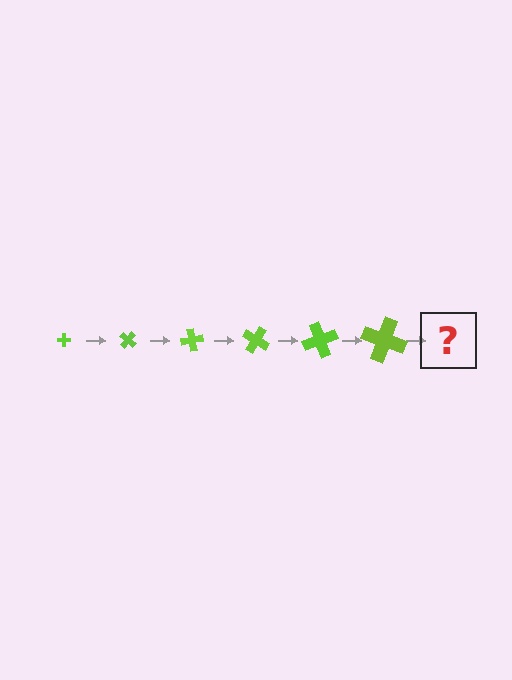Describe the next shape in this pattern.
It should be a cross, larger than the previous one and rotated 240 degrees from the start.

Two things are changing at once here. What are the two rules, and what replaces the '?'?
The two rules are that the cross grows larger each step and it rotates 40 degrees each step. The '?' should be a cross, larger than the previous one and rotated 240 degrees from the start.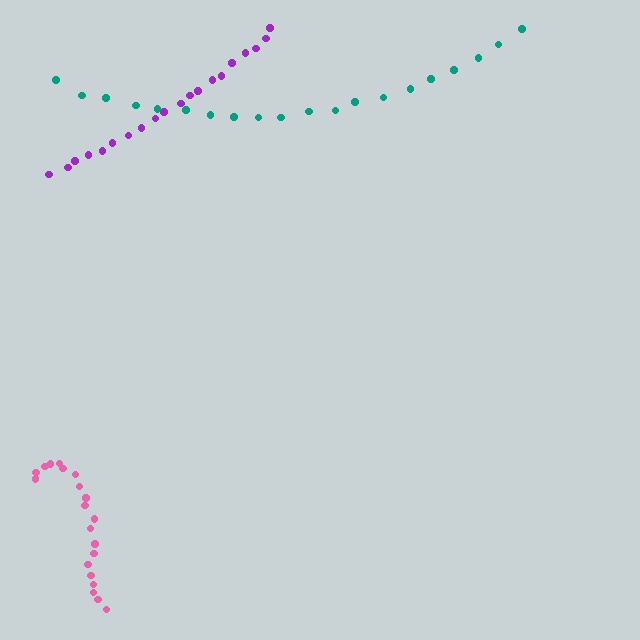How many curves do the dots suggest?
There are 3 distinct paths.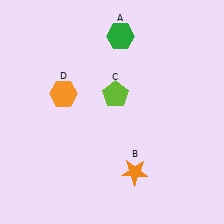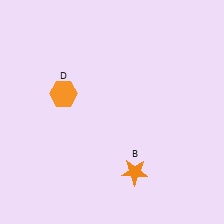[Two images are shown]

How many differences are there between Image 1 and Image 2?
There are 2 differences between the two images.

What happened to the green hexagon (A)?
The green hexagon (A) was removed in Image 2. It was in the top-right area of Image 1.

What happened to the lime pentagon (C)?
The lime pentagon (C) was removed in Image 2. It was in the top-right area of Image 1.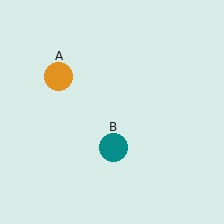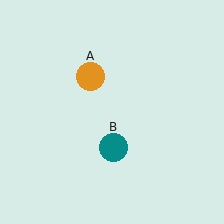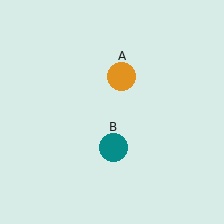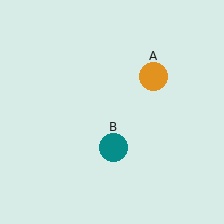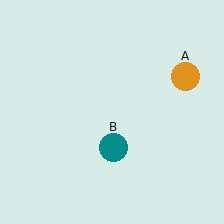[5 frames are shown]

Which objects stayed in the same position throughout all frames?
Teal circle (object B) remained stationary.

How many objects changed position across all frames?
1 object changed position: orange circle (object A).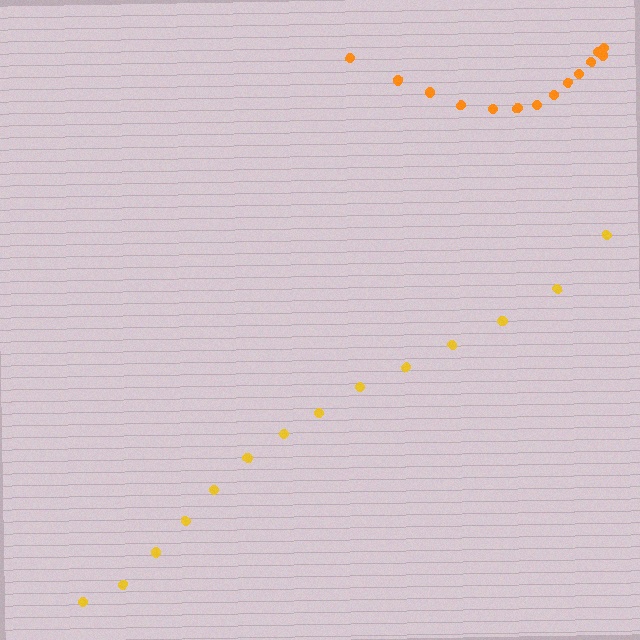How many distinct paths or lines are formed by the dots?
There are 2 distinct paths.